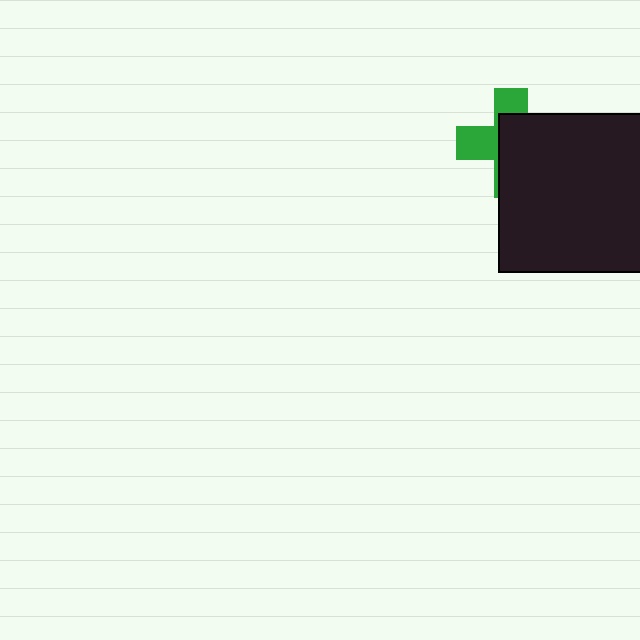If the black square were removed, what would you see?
You would see the complete green cross.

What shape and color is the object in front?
The object in front is a black square.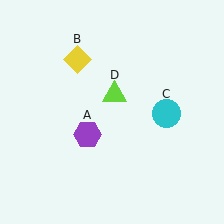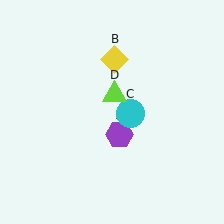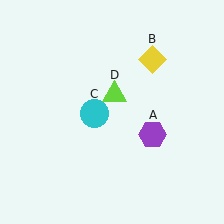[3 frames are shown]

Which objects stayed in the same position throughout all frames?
Lime triangle (object D) remained stationary.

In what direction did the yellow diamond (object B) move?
The yellow diamond (object B) moved right.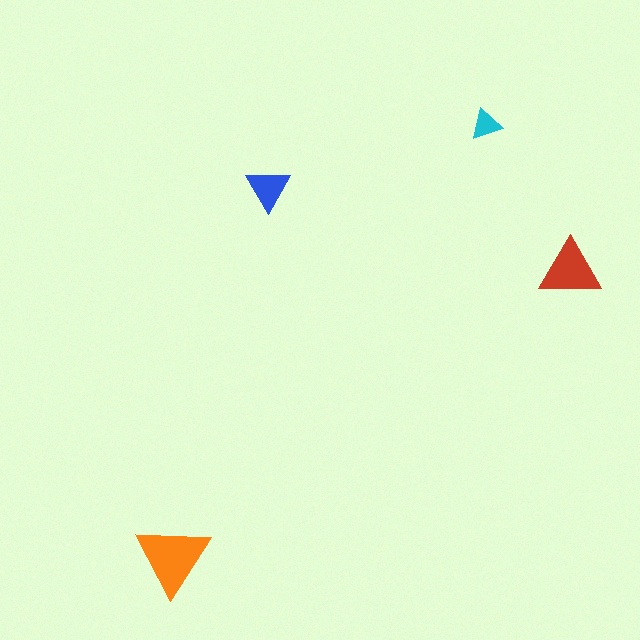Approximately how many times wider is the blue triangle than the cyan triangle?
About 1.5 times wider.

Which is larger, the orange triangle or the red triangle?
The orange one.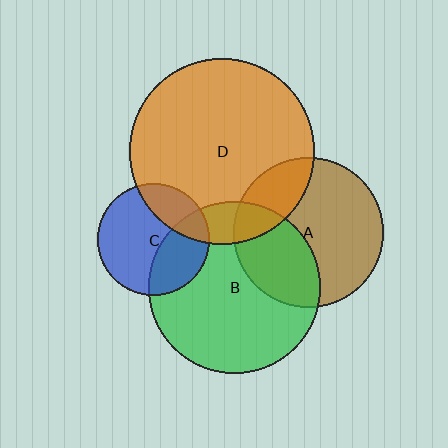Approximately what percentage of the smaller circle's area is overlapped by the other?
Approximately 35%.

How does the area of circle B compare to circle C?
Approximately 2.4 times.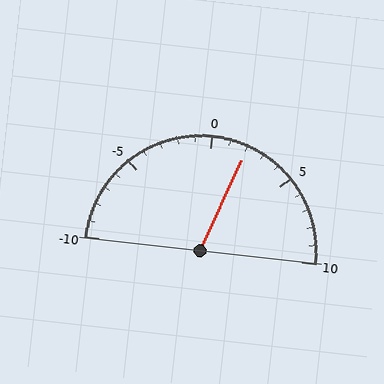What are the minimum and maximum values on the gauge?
The gauge ranges from -10 to 10.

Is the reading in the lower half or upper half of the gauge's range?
The reading is in the upper half of the range (-10 to 10).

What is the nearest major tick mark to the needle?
The nearest major tick mark is 0.